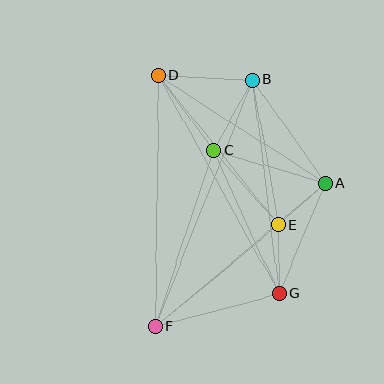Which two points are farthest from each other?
Points B and F are farthest from each other.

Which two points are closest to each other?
Points A and E are closest to each other.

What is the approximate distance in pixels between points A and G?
The distance between A and G is approximately 120 pixels.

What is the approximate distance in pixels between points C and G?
The distance between C and G is approximately 158 pixels.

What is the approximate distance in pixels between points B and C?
The distance between B and C is approximately 81 pixels.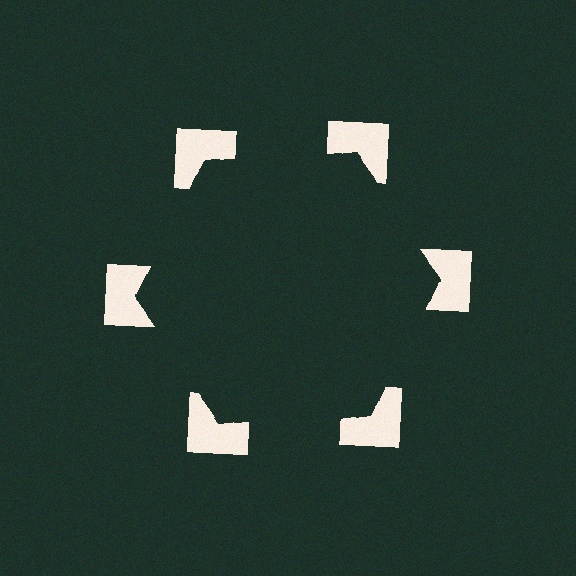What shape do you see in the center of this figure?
An illusory hexagon — its edges are inferred from the aligned wedge cuts in the notched squares, not physically drawn.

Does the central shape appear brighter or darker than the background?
It typically appears slightly darker than the background, even though no actual brightness change is drawn.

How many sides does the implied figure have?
6 sides.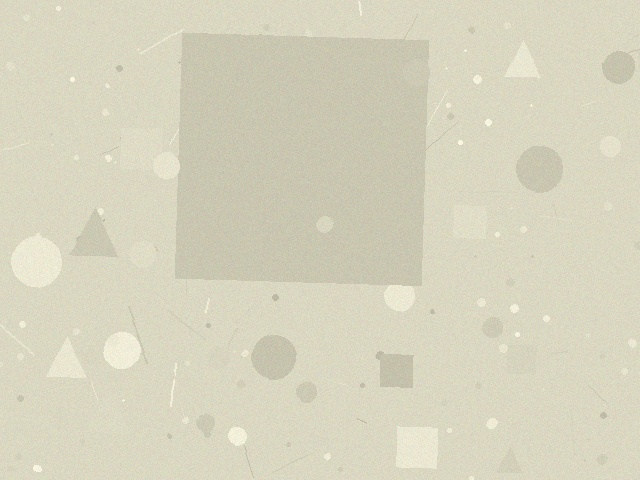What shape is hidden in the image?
A square is hidden in the image.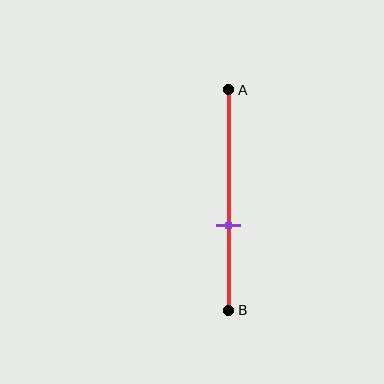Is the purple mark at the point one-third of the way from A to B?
No, the mark is at about 60% from A, not at the 33% one-third point.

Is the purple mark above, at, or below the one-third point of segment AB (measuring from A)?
The purple mark is below the one-third point of segment AB.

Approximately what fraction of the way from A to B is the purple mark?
The purple mark is approximately 60% of the way from A to B.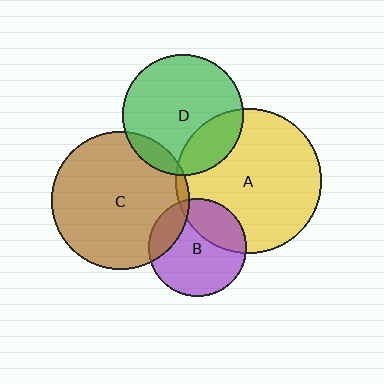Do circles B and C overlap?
Yes.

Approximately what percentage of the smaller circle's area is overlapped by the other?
Approximately 20%.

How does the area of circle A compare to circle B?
Approximately 2.2 times.